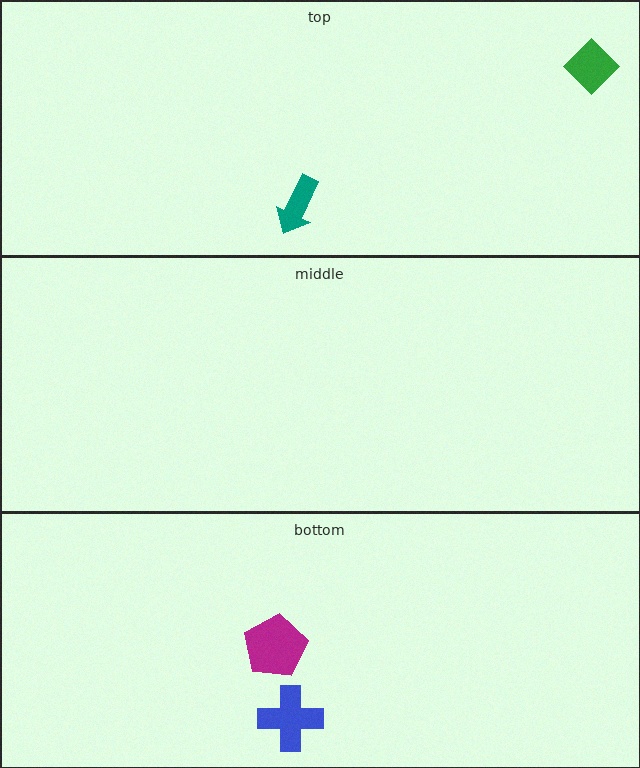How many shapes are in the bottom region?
2.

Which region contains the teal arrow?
The top region.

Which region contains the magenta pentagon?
The bottom region.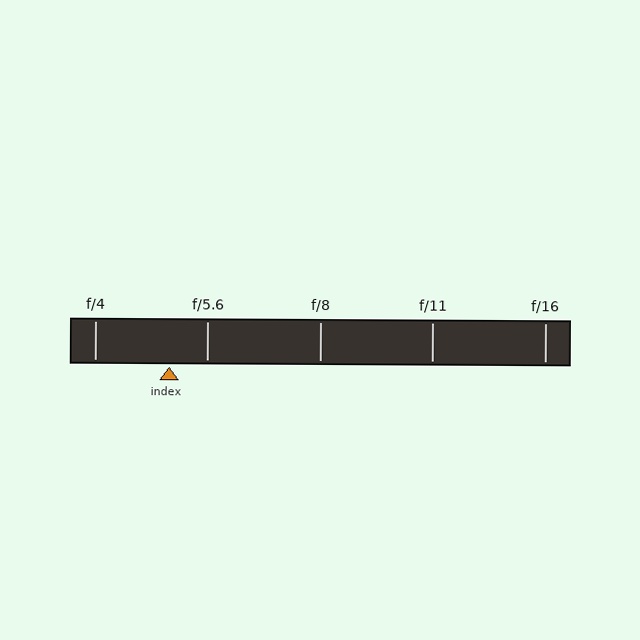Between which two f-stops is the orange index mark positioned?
The index mark is between f/4 and f/5.6.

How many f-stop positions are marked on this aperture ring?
There are 5 f-stop positions marked.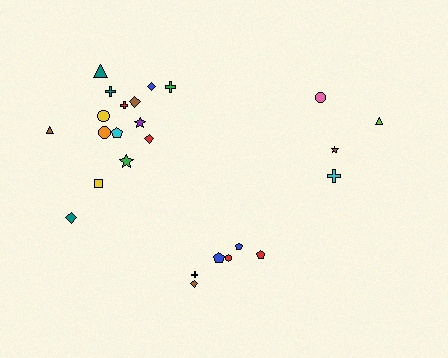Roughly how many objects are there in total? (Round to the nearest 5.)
Roughly 25 objects in total.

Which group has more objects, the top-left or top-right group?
The top-left group.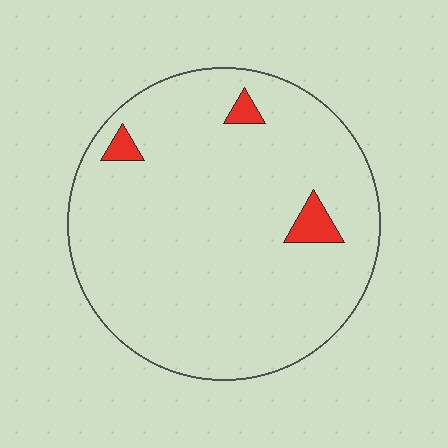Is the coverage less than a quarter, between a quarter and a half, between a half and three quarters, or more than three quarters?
Less than a quarter.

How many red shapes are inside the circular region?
3.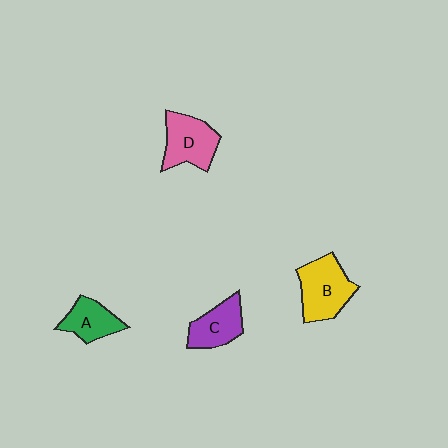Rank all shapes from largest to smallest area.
From largest to smallest: B (yellow), D (pink), C (purple), A (green).